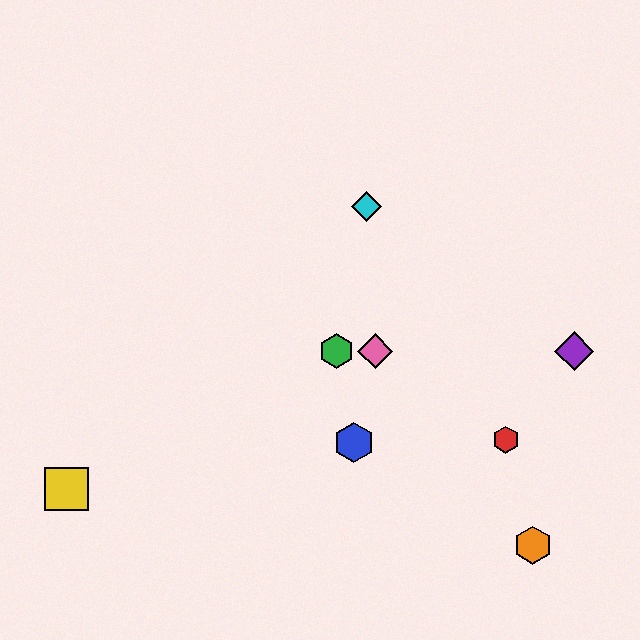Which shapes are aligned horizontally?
The green hexagon, the purple diamond, the pink diamond are aligned horizontally.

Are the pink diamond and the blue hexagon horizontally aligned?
No, the pink diamond is at y≈351 and the blue hexagon is at y≈442.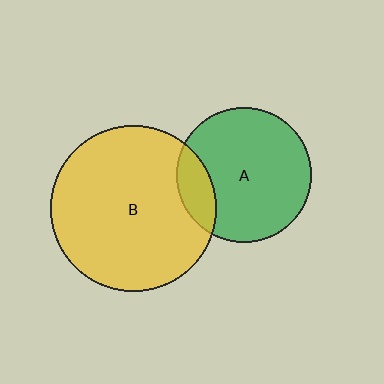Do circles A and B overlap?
Yes.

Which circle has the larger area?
Circle B (yellow).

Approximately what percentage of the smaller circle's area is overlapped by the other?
Approximately 15%.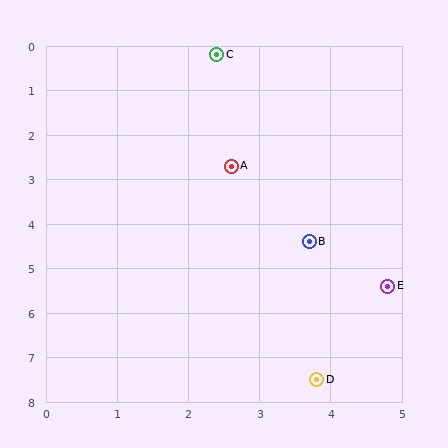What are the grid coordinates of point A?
Point A is at approximately (2.6, 2.7).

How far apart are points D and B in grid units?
Points D and B are about 3.1 grid units apart.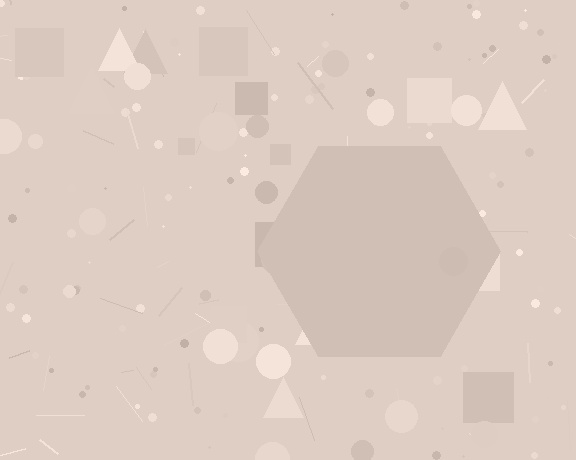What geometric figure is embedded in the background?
A hexagon is embedded in the background.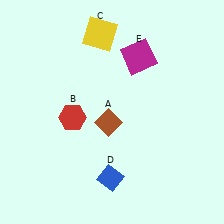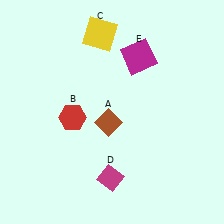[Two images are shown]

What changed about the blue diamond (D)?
In Image 1, D is blue. In Image 2, it changed to magenta.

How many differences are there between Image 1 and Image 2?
There is 1 difference between the two images.